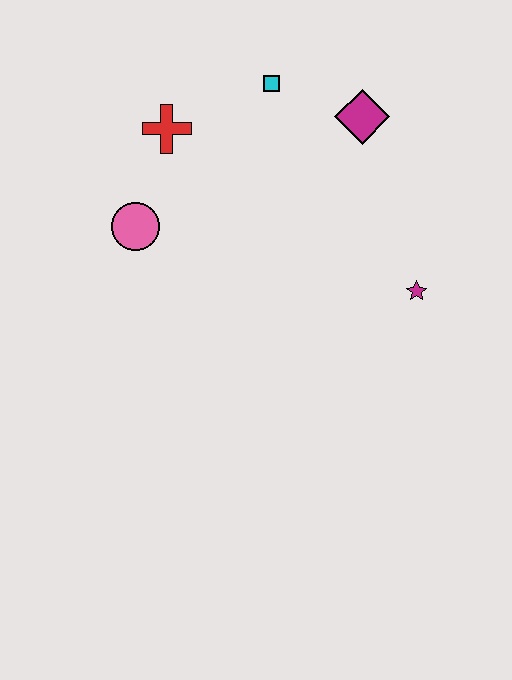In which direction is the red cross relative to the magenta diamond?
The red cross is to the left of the magenta diamond.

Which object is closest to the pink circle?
The red cross is closest to the pink circle.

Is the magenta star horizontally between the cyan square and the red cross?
No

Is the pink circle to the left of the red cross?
Yes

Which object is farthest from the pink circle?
The magenta star is farthest from the pink circle.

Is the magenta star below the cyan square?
Yes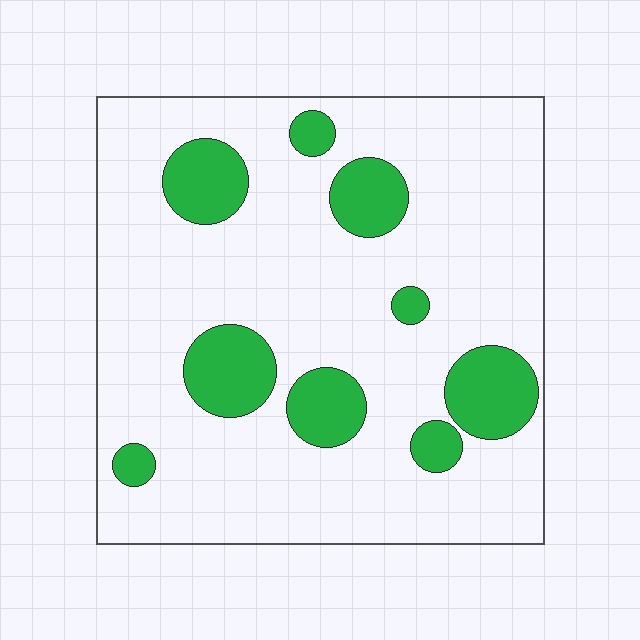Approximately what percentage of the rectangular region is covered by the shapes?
Approximately 20%.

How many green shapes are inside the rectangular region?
9.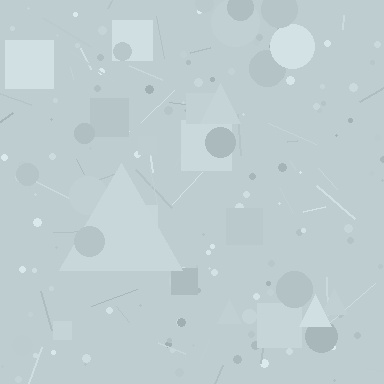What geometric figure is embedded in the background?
A triangle is embedded in the background.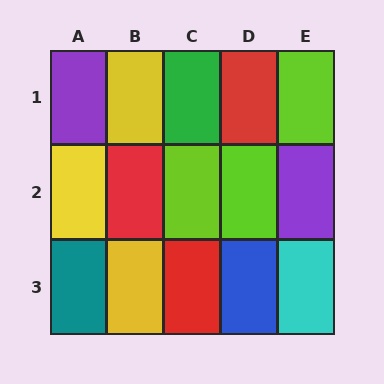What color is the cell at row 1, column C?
Green.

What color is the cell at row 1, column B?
Yellow.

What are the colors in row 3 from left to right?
Teal, yellow, red, blue, cyan.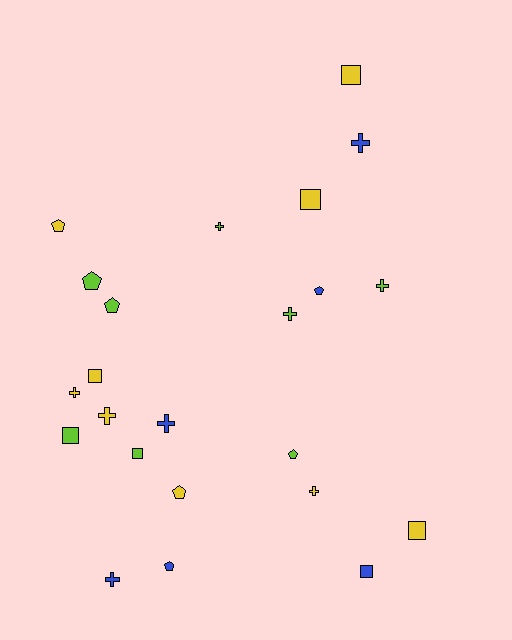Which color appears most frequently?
Yellow, with 9 objects.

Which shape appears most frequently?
Cross, with 9 objects.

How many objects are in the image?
There are 23 objects.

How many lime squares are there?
There are 2 lime squares.